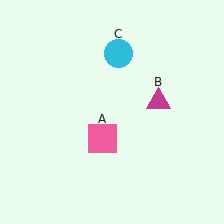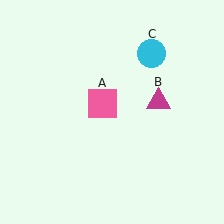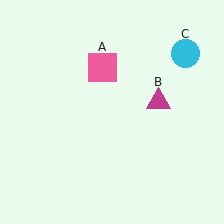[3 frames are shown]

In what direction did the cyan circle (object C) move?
The cyan circle (object C) moved right.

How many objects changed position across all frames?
2 objects changed position: pink square (object A), cyan circle (object C).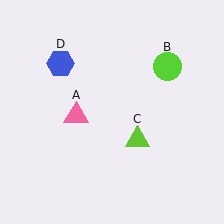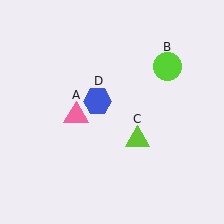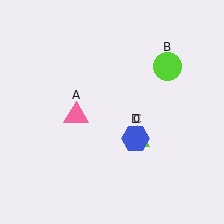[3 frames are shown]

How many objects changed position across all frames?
1 object changed position: blue hexagon (object D).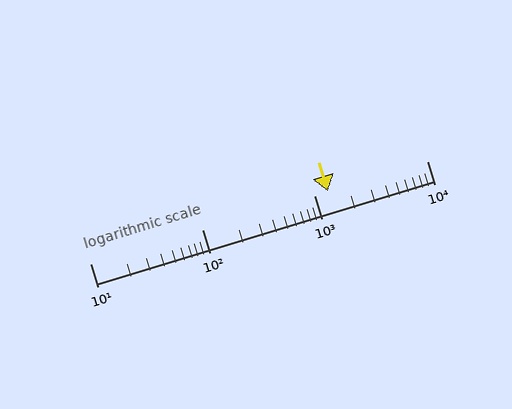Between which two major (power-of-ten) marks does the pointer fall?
The pointer is between 1000 and 10000.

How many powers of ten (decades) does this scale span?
The scale spans 3 decades, from 10 to 10000.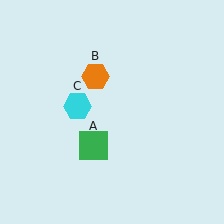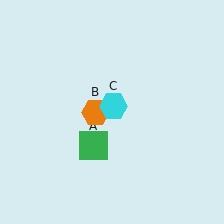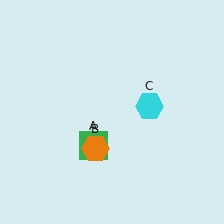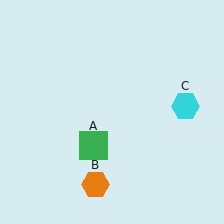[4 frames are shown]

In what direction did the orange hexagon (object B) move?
The orange hexagon (object B) moved down.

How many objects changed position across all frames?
2 objects changed position: orange hexagon (object B), cyan hexagon (object C).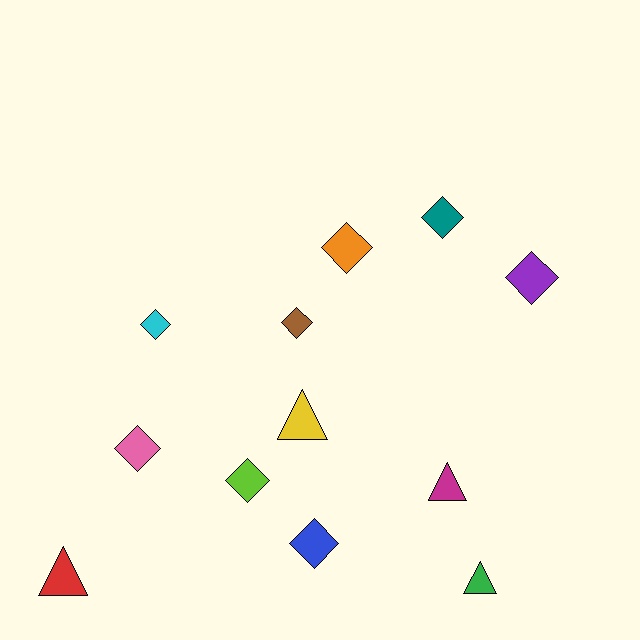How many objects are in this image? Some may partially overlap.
There are 12 objects.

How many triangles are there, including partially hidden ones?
There are 4 triangles.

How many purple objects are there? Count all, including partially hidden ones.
There is 1 purple object.